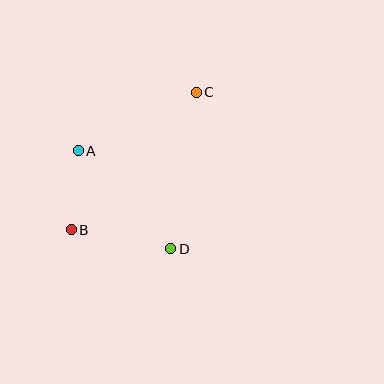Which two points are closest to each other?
Points A and B are closest to each other.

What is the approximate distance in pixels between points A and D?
The distance between A and D is approximately 135 pixels.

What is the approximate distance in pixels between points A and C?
The distance between A and C is approximately 132 pixels.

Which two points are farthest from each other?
Points B and C are farthest from each other.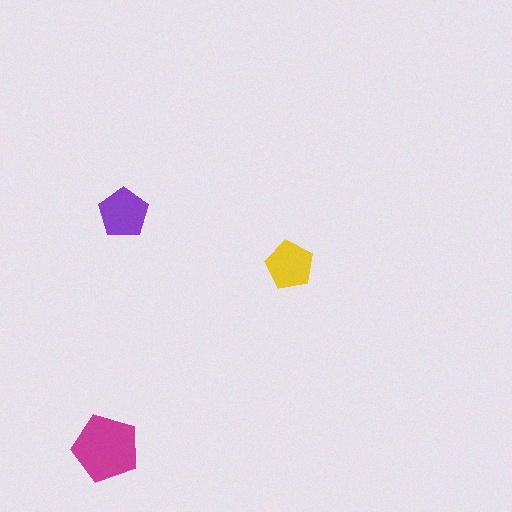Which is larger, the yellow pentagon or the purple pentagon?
The purple one.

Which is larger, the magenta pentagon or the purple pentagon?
The magenta one.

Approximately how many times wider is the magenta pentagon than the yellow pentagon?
About 1.5 times wider.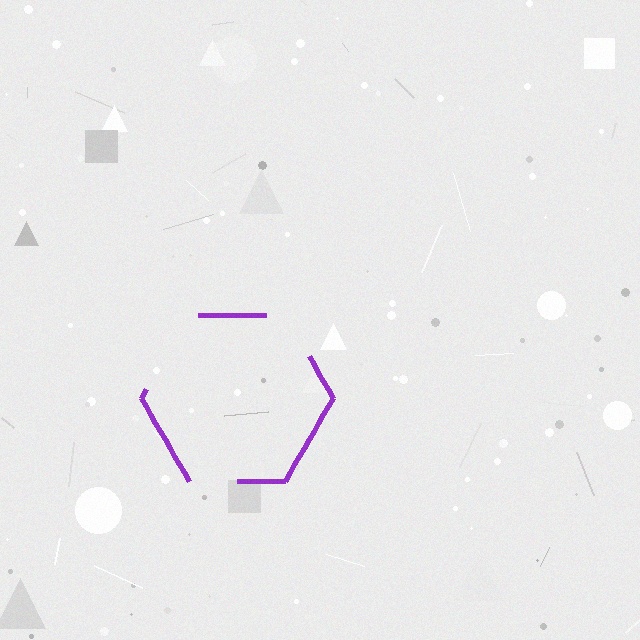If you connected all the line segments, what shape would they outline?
They would outline a hexagon.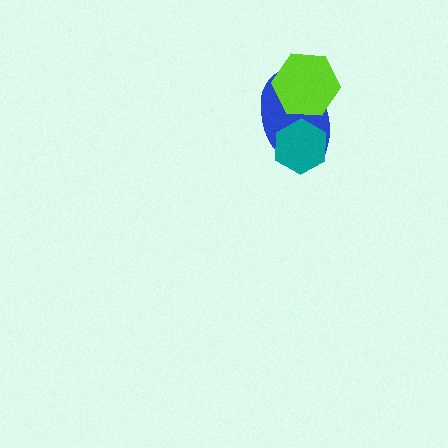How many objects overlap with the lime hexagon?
1 object overlaps with the lime hexagon.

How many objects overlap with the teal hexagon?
1 object overlaps with the teal hexagon.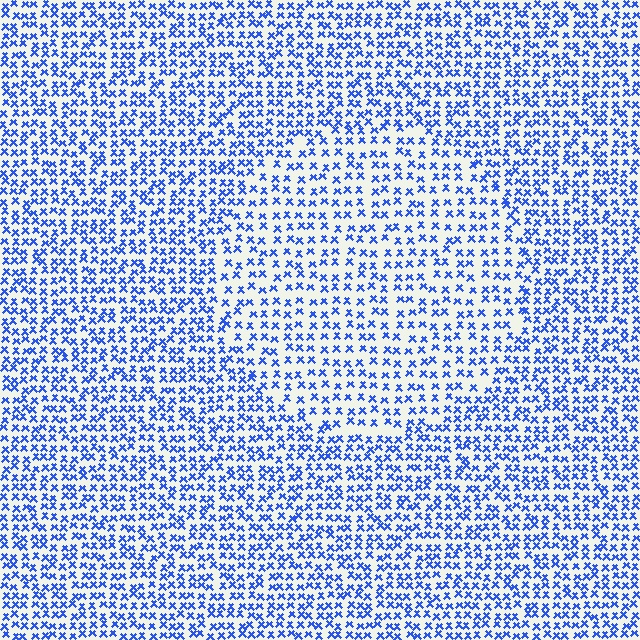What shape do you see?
I see a circle.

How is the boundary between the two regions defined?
The boundary is defined by a change in element density (approximately 1.5x ratio). All elements are the same color, size, and shape.